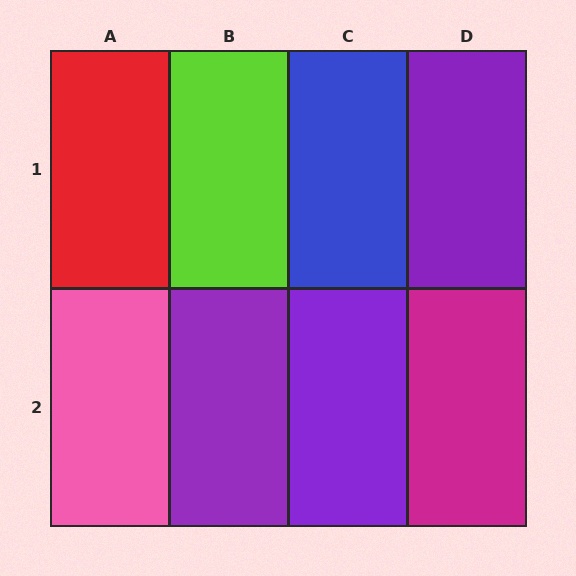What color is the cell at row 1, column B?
Lime.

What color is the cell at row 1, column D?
Purple.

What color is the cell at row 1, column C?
Blue.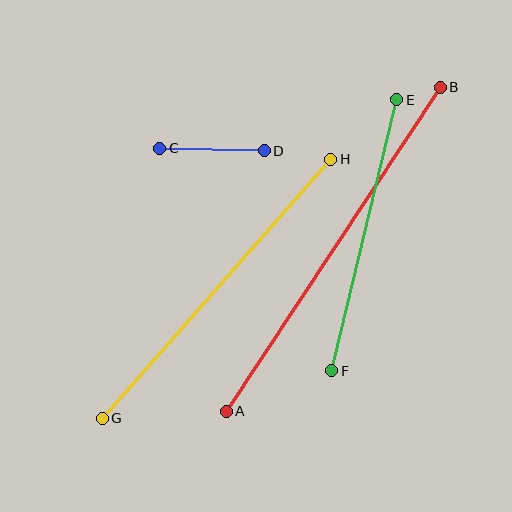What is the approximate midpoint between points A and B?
The midpoint is at approximately (333, 249) pixels.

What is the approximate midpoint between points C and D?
The midpoint is at approximately (212, 149) pixels.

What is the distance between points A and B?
The distance is approximately 388 pixels.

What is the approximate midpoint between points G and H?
The midpoint is at approximately (217, 289) pixels.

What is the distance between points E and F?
The distance is approximately 279 pixels.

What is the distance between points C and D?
The distance is approximately 104 pixels.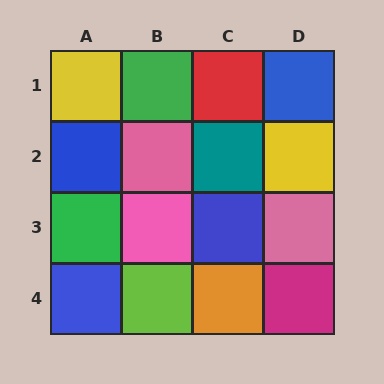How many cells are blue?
4 cells are blue.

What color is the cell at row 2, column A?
Blue.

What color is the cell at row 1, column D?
Blue.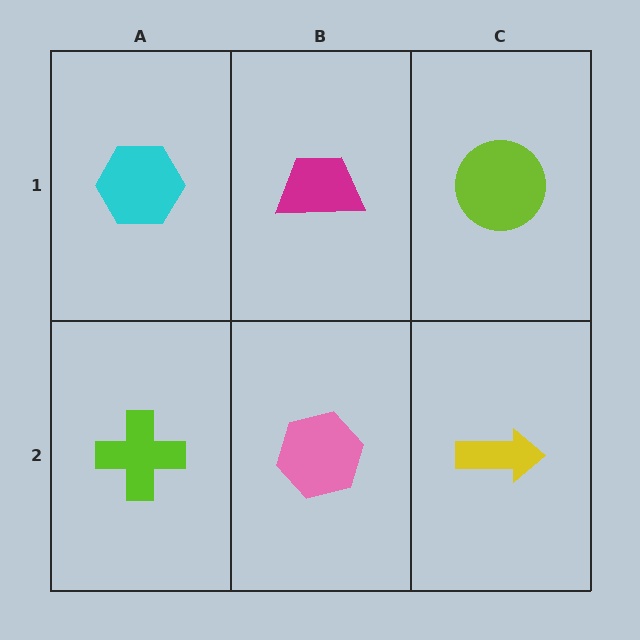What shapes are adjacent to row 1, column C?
A yellow arrow (row 2, column C), a magenta trapezoid (row 1, column B).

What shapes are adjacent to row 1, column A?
A lime cross (row 2, column A), a magenta trapezoid (row 1, column B).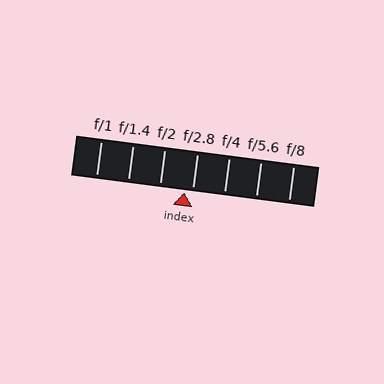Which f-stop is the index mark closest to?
The index mark is closest to f/2.8.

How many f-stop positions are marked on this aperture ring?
There are 7 f-stop positions marked.